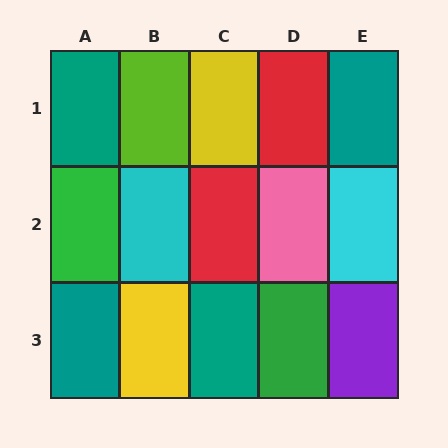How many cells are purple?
1 cell is purple.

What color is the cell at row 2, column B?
Cyan.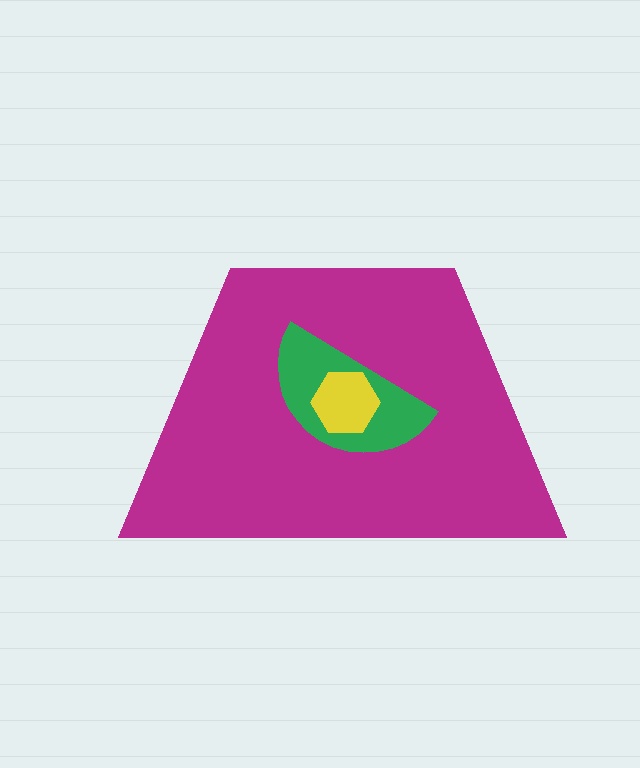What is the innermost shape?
The yellow hexagon.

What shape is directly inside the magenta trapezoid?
The green semicircle.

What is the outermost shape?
The magenta trapezoid.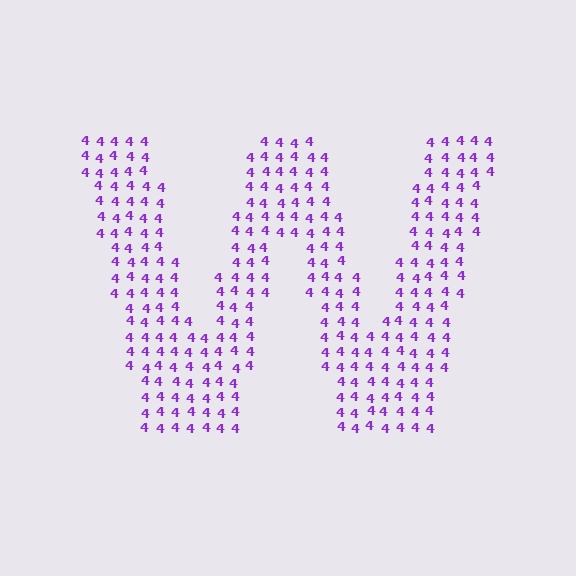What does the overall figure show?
The overall figure shows the letter W.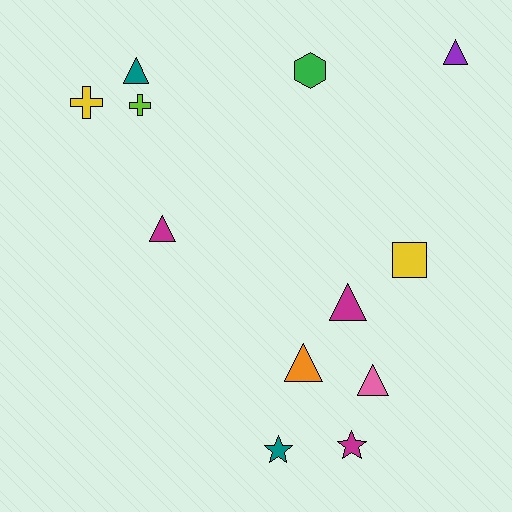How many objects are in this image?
There are 12 objects.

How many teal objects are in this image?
There are 2 teal objects.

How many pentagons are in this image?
There are no pentagons.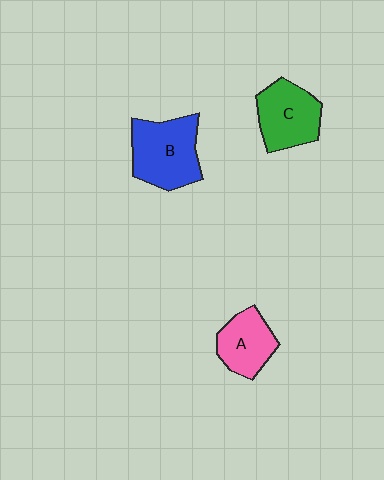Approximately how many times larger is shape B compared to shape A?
Approximately 1.5 times.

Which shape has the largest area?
Shape B (blue).